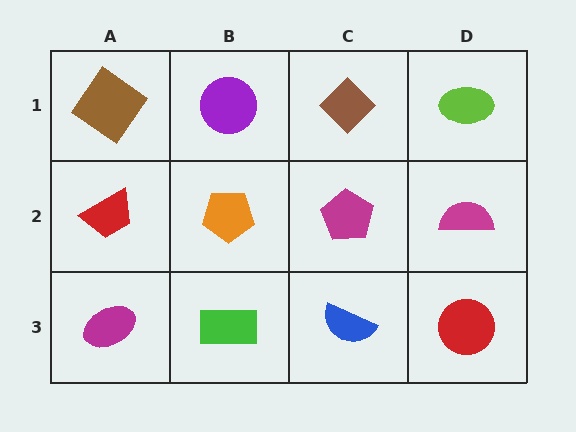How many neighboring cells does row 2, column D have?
3.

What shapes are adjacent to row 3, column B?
An orange pentagon (row 2, column B), a magenta ellipse (row 3, column A), a blue semicircle (row 3, column C).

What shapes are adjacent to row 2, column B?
A purple circle (row 1, column B), a green rectangle (row 3, column B), a red trapezoid (row 2, column A), a magenta pentagon (row 2, column C).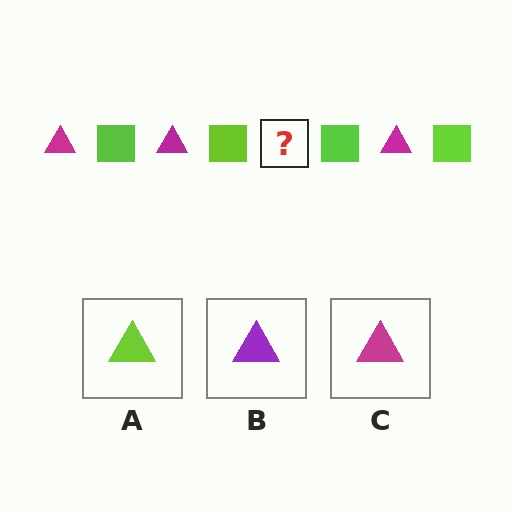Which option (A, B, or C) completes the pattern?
C.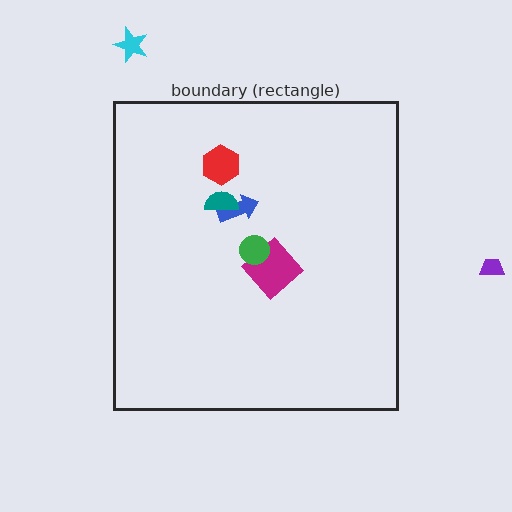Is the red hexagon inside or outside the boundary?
Inside.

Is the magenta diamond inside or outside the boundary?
Inside.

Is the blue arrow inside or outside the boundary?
Inside.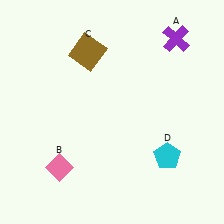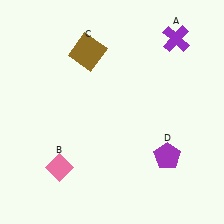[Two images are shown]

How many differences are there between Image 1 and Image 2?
There is 1 difference between the two images.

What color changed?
The pentagon (D) changed from cyan in Image 1 to purple in Image 2.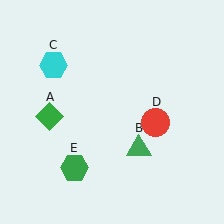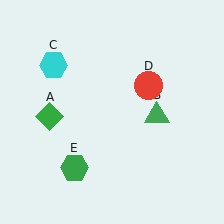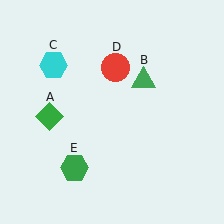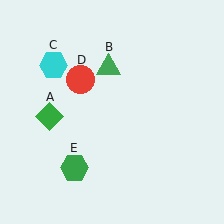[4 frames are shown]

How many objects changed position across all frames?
2 objects changed position: green triangle (object B), red circle (object D).